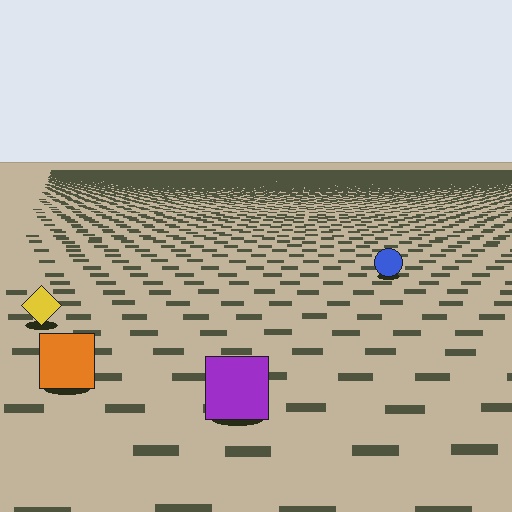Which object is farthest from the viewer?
The blue circle is farthest from the viewer. It appears smaller and the ground texture around it is denser.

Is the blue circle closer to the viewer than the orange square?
No. The orange square is closer — you can tell from the texture gradient: the ground texture is coarser near it.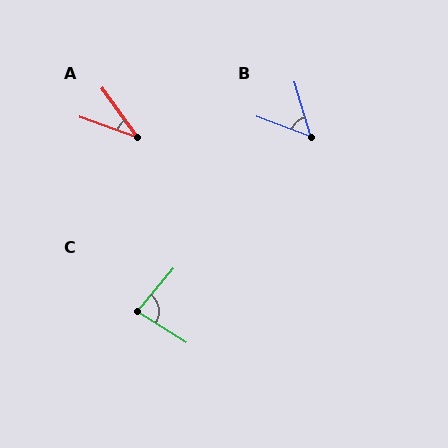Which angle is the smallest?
A, at approximately 35 degrees.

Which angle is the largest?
C, at approximately 82 degrees.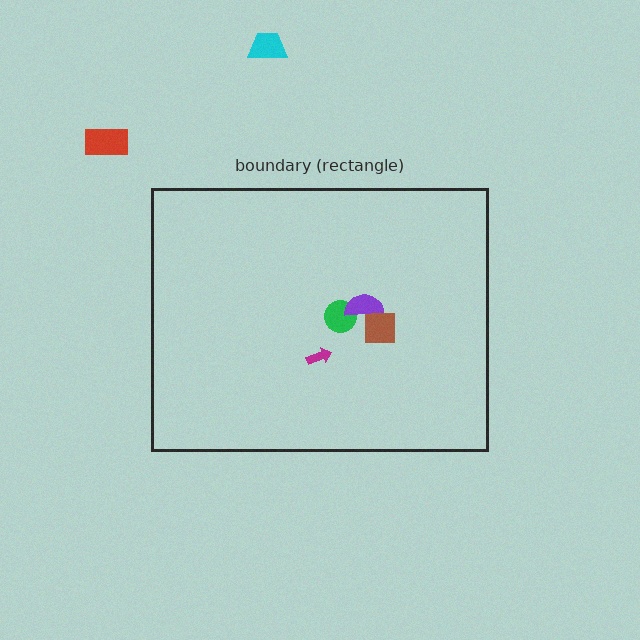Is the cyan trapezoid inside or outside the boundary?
Outside.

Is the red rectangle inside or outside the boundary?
Outside.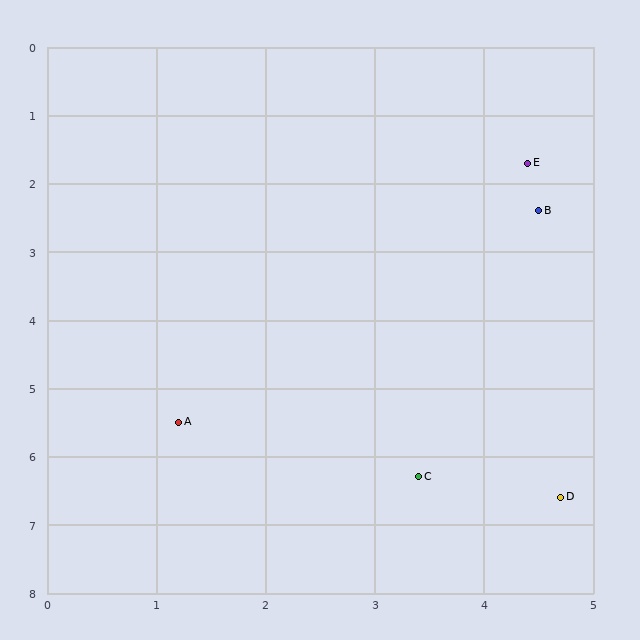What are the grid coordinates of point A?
Point A is at approximately (1.2, 5.5).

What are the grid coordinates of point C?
Point C is at approximately (3.4, 6.3).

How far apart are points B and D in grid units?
Points B and D are about 4.2 grid units apart.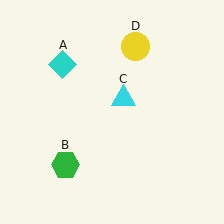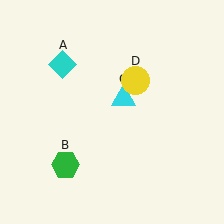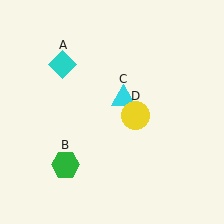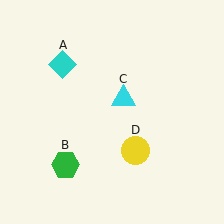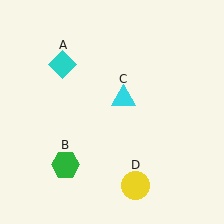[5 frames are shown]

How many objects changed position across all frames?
1 object changed position: yellow circle (object D).